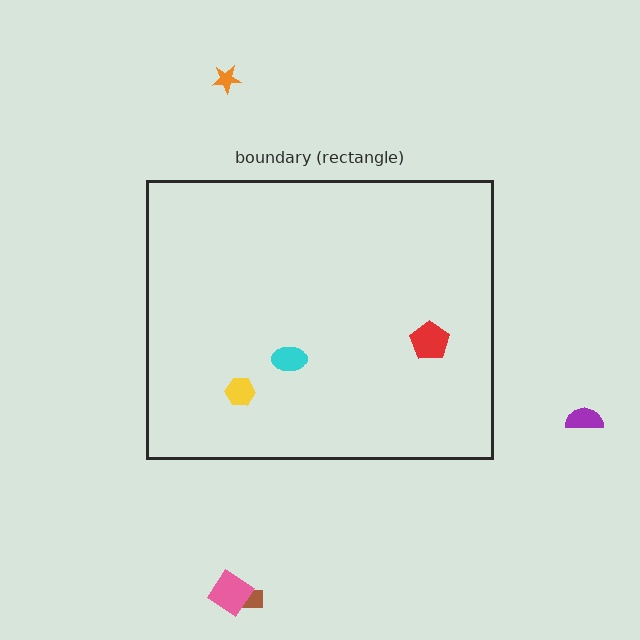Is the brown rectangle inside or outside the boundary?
Outside.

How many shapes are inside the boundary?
3 inside, 4 outside.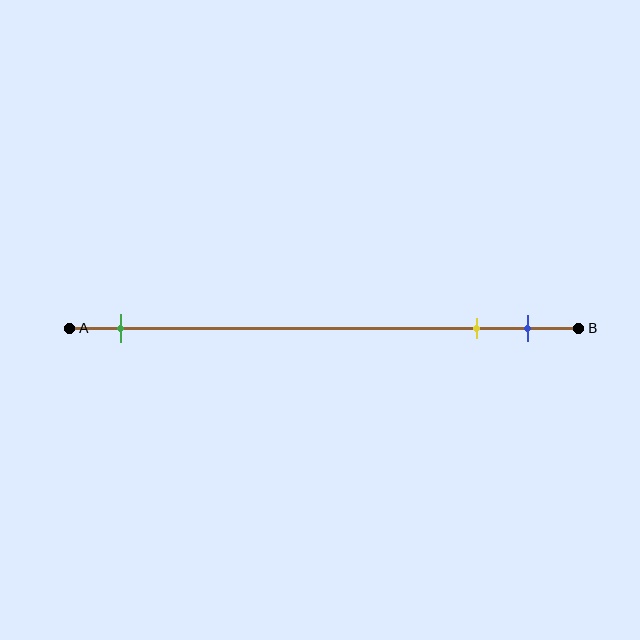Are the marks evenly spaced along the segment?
No, the marks are not evenly spaced.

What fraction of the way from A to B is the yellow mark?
The yellow mark is approximately 80% (0.8) of the way from A to B.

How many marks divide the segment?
There are 3 marks dividing the segment.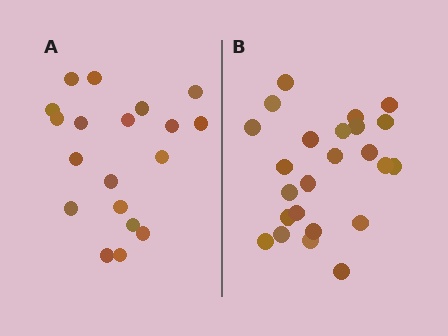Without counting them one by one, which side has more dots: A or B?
Region B (the right region) has more dots.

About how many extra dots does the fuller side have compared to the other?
Region B has about 5 more dots than region A.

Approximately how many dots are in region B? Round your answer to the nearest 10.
About 20 dots. (The exact count is 24, which rounds to 20.)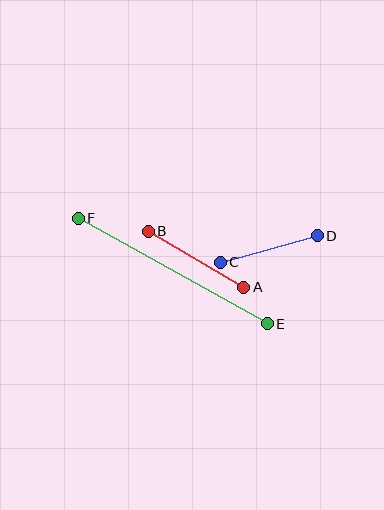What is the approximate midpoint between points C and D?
The midpoint is at approximately (269, 249) pixels.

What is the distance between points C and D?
The distance is approximately 101 pixels.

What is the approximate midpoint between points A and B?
The midpoint is at approximately (196, 259) pixels.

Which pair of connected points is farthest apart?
Points E and F are farthest apart.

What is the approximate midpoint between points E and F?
The midpoint is at approximately (173, 271) pixels.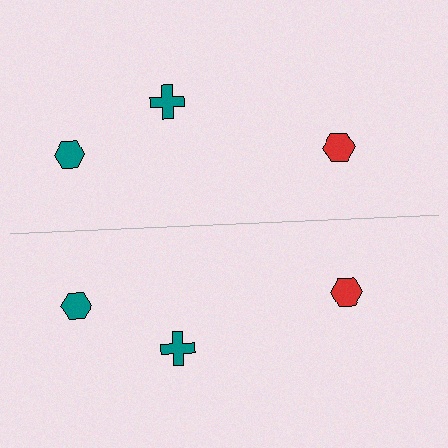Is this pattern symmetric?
Yes, this pattern has bilateral (reflection) symmetry.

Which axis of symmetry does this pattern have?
The pattern has a horizontal axis of symmetry running through the center of the image.